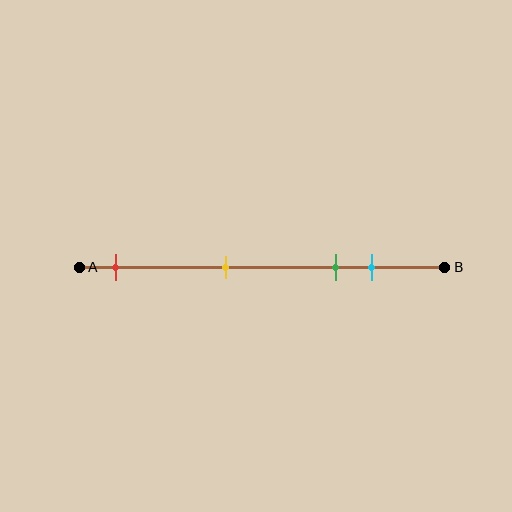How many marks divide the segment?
There are 4 marks dividing the segment.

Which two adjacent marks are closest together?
The green and cyan marks are the closest adjacent pair.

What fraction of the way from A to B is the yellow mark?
The yellow mark is approximately 40% (0.4) of the way from A to B.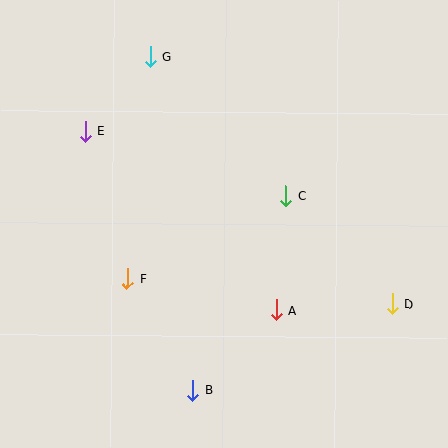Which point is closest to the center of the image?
Point C at (286, 196) is closest to the center.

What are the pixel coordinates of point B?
Point B is at (193, 390).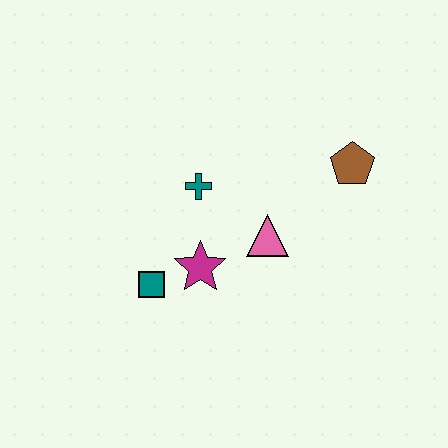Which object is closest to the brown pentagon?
The pink triangle is closest to the brown pentagon.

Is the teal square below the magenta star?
Yes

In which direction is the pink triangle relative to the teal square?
The pink triangle is to the right of the teal square.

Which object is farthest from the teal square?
The brown pentagon is farthest from the teal square.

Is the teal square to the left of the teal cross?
Yes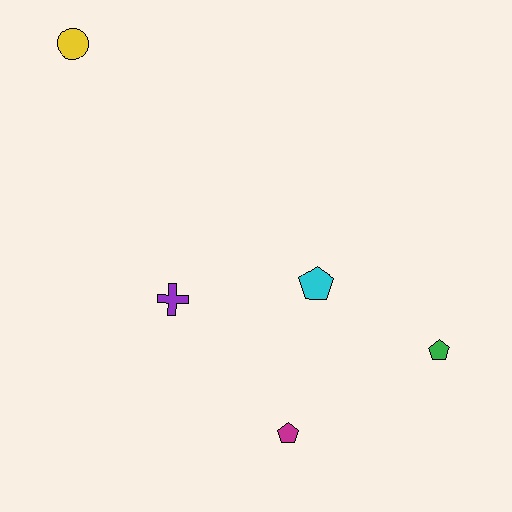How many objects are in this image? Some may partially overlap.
There are 5 objects.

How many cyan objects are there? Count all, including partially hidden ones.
There is 1 cyan object.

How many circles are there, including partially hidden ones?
There is 1 circle.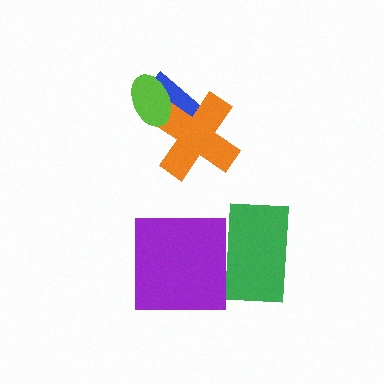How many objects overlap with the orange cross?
2 objects overlap with the orange cross.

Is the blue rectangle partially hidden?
Yes, it is partially covered by another shape.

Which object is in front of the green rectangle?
The purple square is in front of the green rectangle.